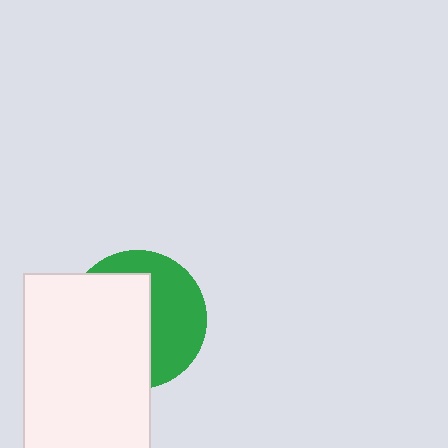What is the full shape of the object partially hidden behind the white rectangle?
The partially hidden object is a green circle.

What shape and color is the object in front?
The object in front is a white rectangle.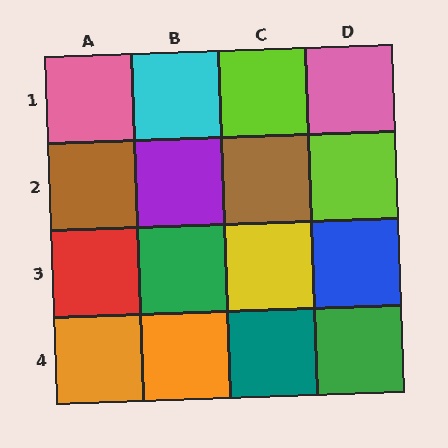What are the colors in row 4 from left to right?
Orange, orange, teal, green.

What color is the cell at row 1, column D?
Pink.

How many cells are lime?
2 cells are lime.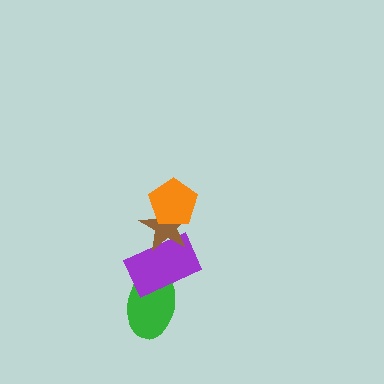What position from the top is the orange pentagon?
The orange pentagon is 1st from the top.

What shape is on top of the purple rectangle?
The brown star is on top of the purple rectangle.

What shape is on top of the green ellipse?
The purple rectangle is on top of the green ellipse.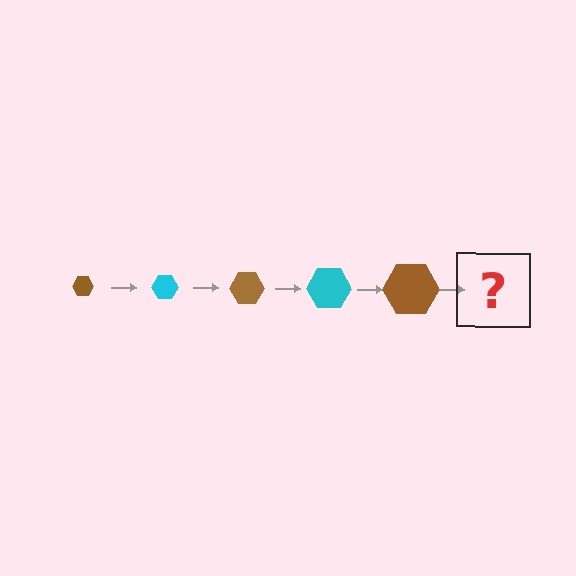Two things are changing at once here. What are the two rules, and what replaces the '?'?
The two rules are that the hexagon grows larger each step and the color cycles through brown and cyan. The '?' should be a cyan hexagon, larger than the previous one.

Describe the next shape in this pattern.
It should be a cyan hexagon, larger than the previous one.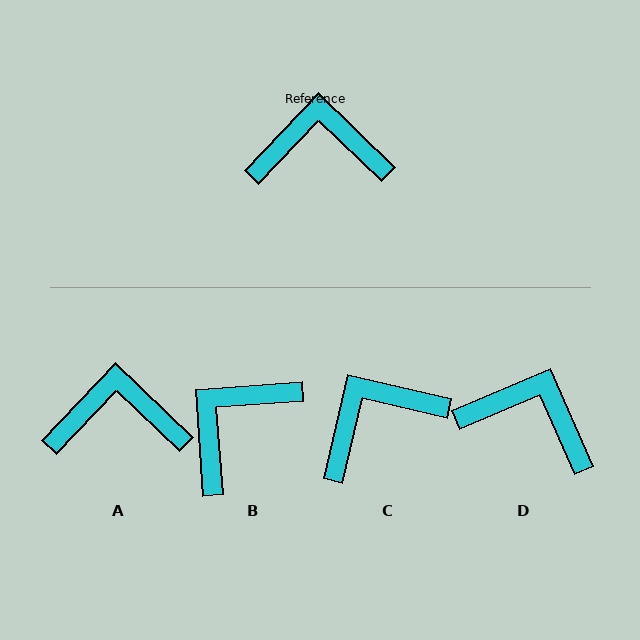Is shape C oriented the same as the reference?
No, it is off by about 31 degrees.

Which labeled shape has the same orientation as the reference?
A.